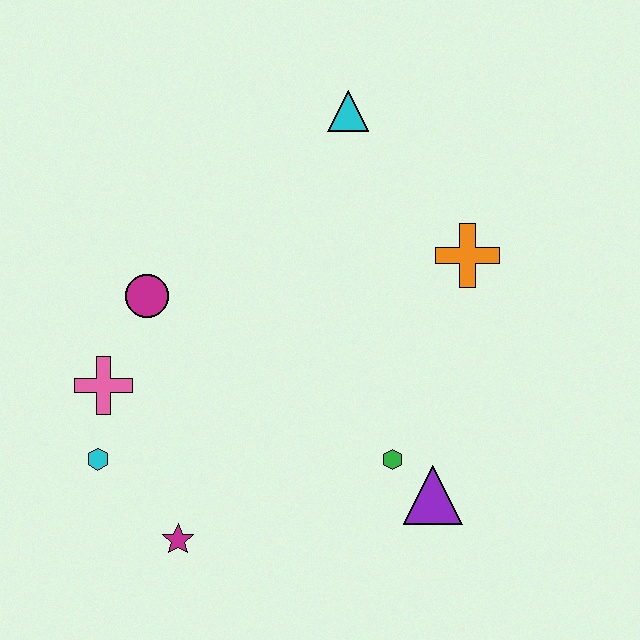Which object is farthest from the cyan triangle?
The magenta star is farthest from the cyan triangle.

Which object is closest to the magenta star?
The cyan hexagon is closest to the magenta star.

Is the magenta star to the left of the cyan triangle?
Yes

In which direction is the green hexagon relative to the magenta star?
The green hexagon is to the right of the magenta star.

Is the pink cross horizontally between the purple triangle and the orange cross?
No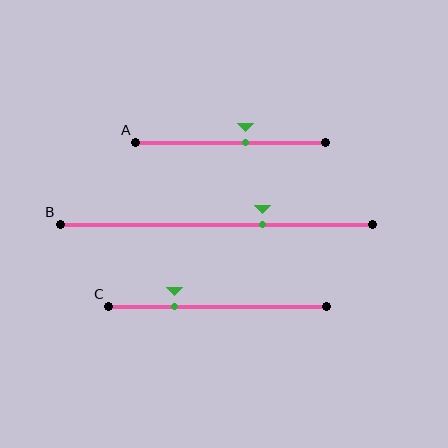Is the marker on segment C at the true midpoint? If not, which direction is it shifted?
No, the marker on segment C is shifted to the left by about 20% of the segment length.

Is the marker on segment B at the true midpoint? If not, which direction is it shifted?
No, the marker on segment B is shifted to the right by about 15% of the segment length.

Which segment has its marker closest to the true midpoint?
Segment A has its marker closest to the true midpoint.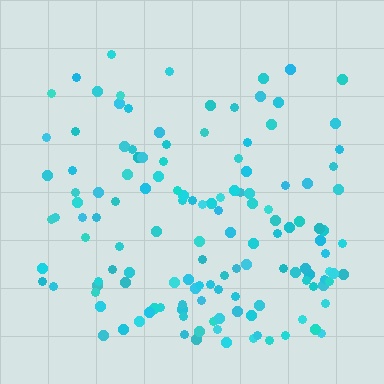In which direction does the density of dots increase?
From top to bottom, with the bottom side densest.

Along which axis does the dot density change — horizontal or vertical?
Vertical.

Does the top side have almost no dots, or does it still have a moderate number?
Still a moderate number, just noticeably fewer than the bottom.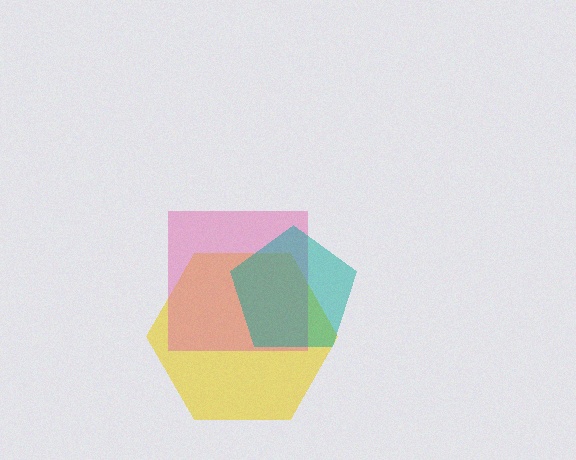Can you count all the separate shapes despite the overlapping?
Yes, there are 3 separate shapes.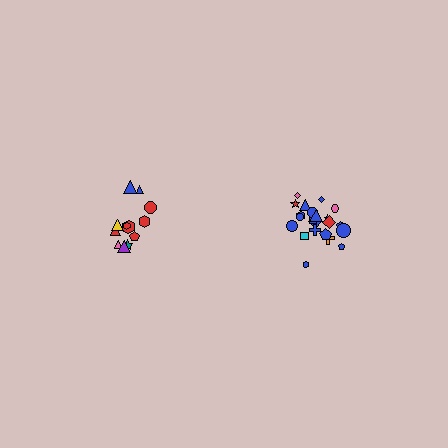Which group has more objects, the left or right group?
The right group.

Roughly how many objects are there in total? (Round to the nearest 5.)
Roughly 35 objects in total.